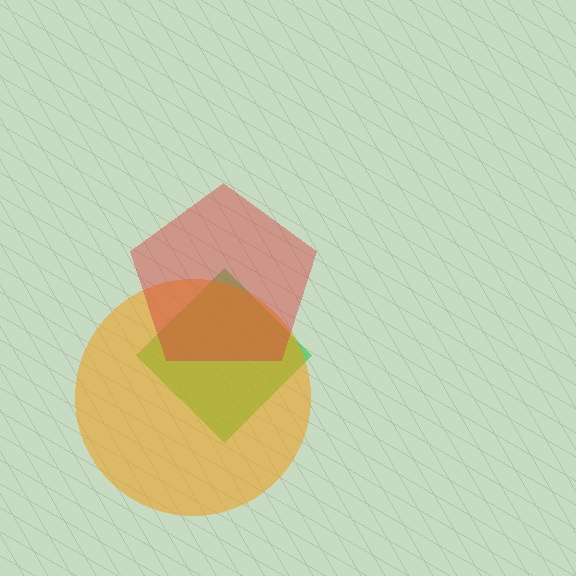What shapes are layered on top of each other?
The layered shapes are: a green diamond, an orange circle, a red pentagon.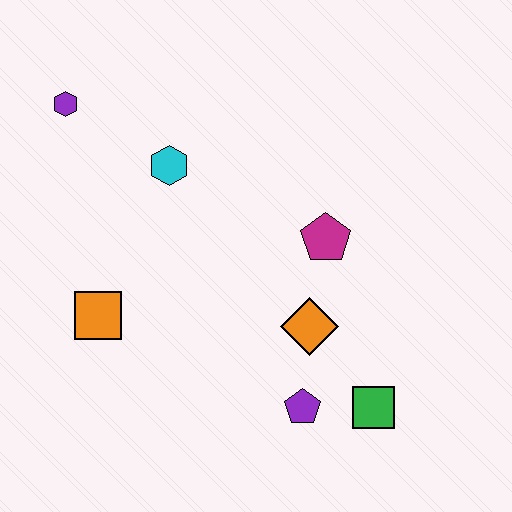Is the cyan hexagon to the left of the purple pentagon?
Yes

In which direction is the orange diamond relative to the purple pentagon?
The orange diamond is above the purple pentagon.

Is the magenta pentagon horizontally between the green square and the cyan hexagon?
Yes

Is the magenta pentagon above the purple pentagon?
Yes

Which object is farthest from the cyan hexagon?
The green square is farthest from the cyan hexagon.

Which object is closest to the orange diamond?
The purple pentagon is closest to the orange diamond.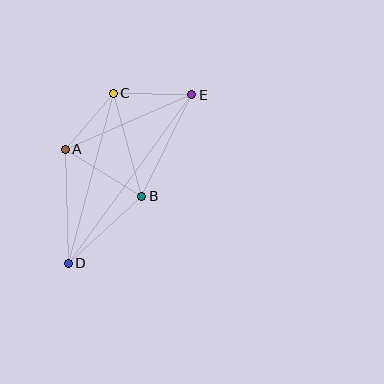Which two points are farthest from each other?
Points D and E are farthest from each other.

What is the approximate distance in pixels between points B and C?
The distance between B and C is approximately 107 pixels.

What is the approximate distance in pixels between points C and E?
The distance between C and E is approximately 79 pixels.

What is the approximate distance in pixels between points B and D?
The distance between B and D is approximately 99 pixels.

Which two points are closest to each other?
Points A and C are closest to each other.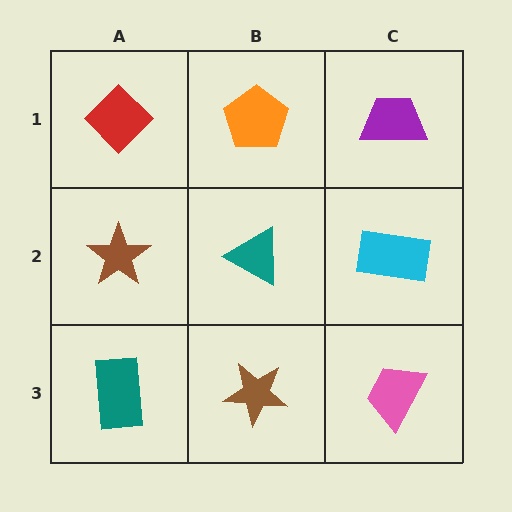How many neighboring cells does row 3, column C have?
2.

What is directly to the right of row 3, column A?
A brown star.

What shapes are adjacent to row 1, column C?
A cyan rectangle (row 2, column C), an orange pentagon (row 1, column B).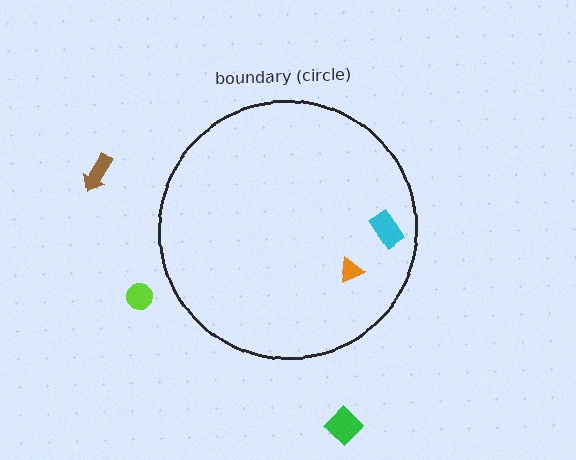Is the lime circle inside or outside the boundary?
Outside.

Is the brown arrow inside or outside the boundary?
Outside.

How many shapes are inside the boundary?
2 inside, 3 outside.